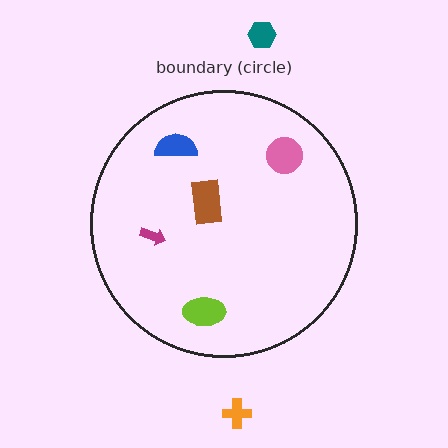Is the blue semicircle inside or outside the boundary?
Inside.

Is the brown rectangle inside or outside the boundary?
Inside.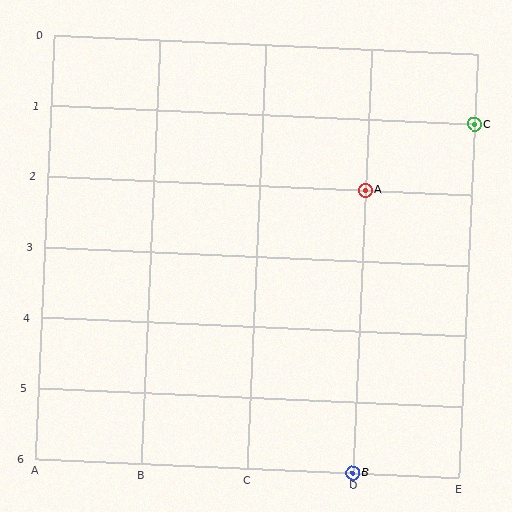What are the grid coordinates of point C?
Point C is at grid coordinates (E, 1).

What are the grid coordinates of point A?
Point A is at grid coordinates (D, 2).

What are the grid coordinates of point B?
Point B is at grid coordinates (D, 6).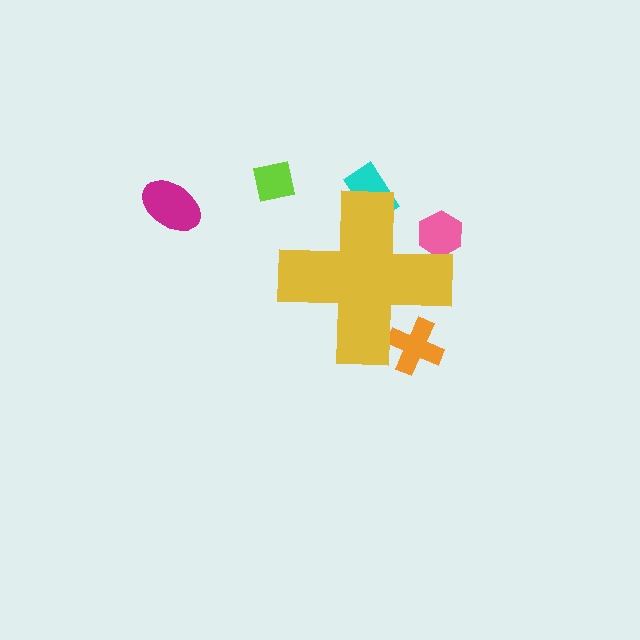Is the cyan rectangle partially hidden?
Yes, the cyan rectangle is partially hidden behind the yellow cross.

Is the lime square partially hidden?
No, the lime square is fully visible.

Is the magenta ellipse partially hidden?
No, the magenta ellipse is fully visible.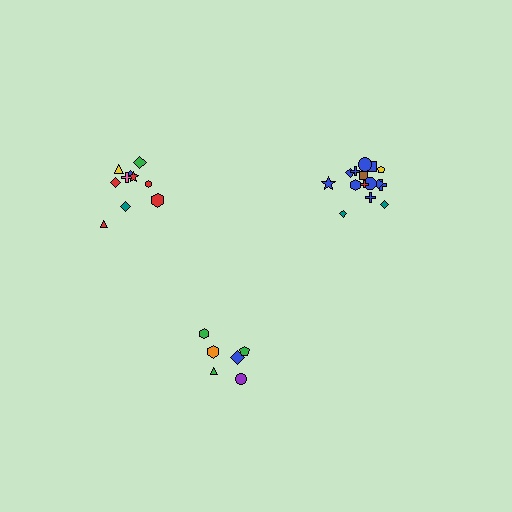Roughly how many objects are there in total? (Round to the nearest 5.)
Roughly 30 objects in total.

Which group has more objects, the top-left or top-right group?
The top-right group.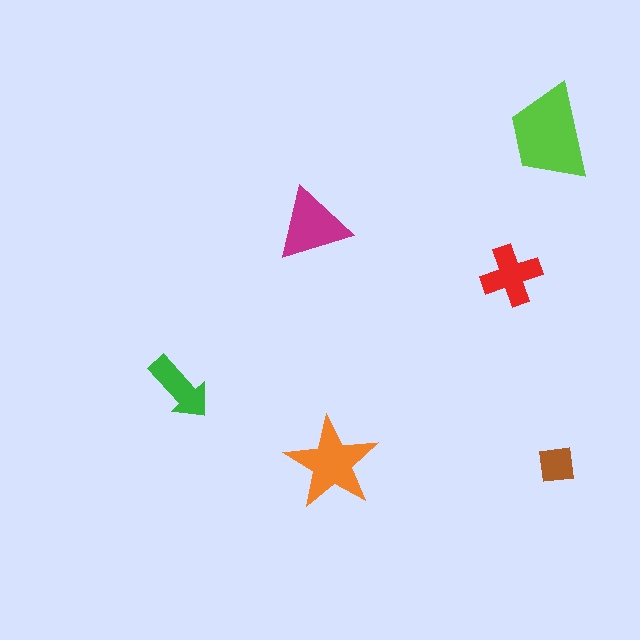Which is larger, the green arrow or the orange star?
The orange star.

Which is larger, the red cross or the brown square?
The red cross.